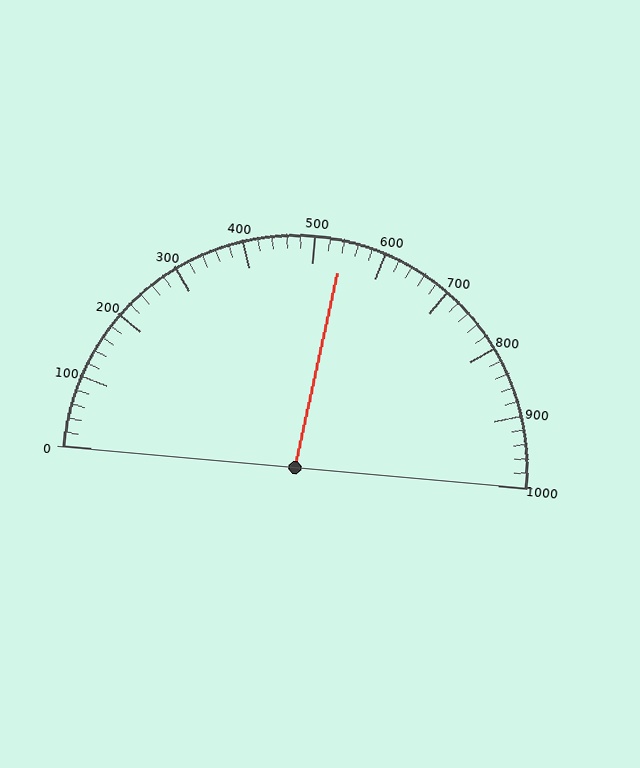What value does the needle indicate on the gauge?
The needle indicates approximately 540.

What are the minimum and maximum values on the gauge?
The gauge ranges from 0 to 1000.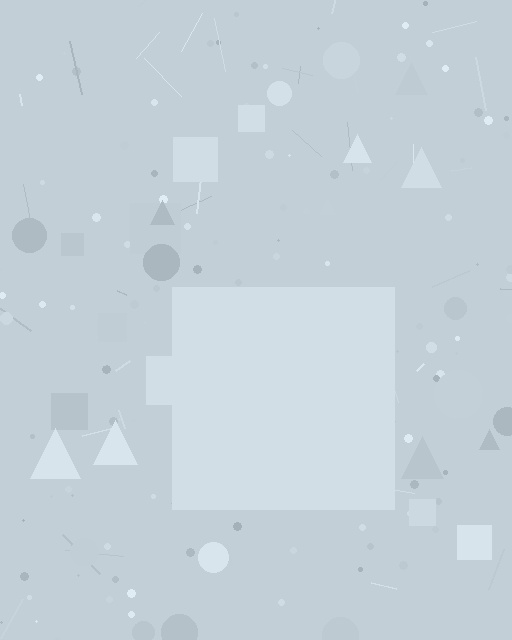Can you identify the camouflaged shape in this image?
The camouflaged shape is a square.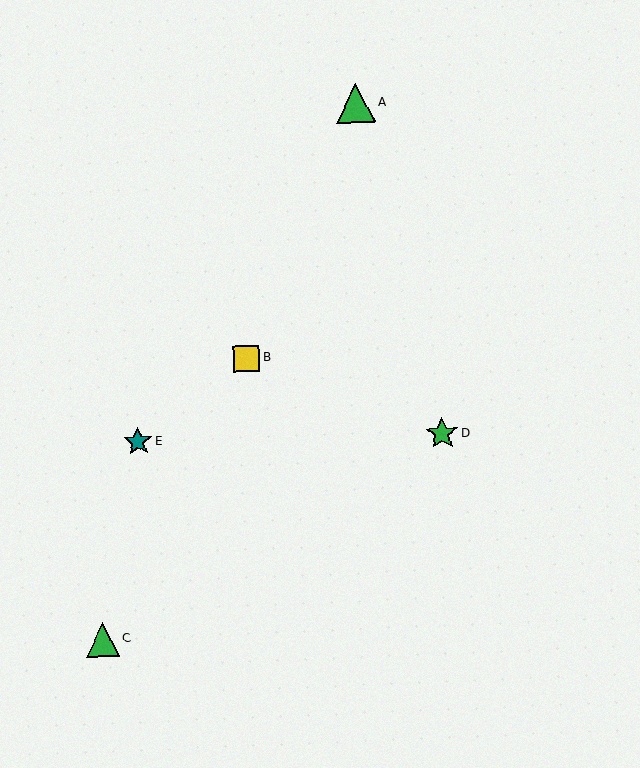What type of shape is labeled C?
Shape C is a green triangle.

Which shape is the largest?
The green triangle (labeled A) is the largest.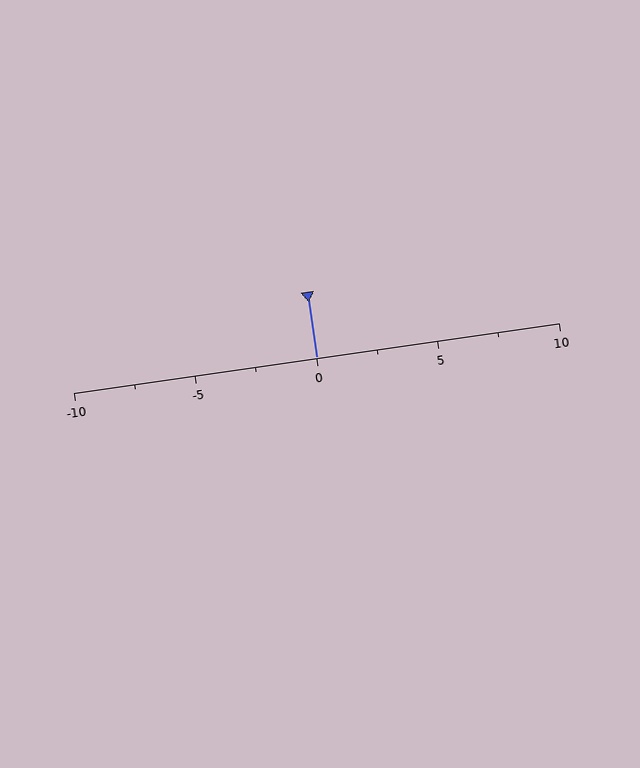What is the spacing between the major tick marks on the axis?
The major ticks are spaced 5 apart.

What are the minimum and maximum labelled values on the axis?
The axis runs from -10 to 10.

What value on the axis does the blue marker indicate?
The marker indicates approximately 0.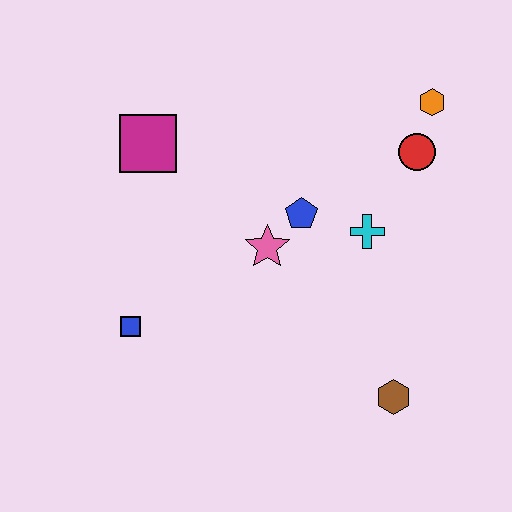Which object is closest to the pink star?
The blue pentagon is closest to the pink star.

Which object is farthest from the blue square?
The orange hexagon is farthest from the blue square.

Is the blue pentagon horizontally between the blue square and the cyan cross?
Yes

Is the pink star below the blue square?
No